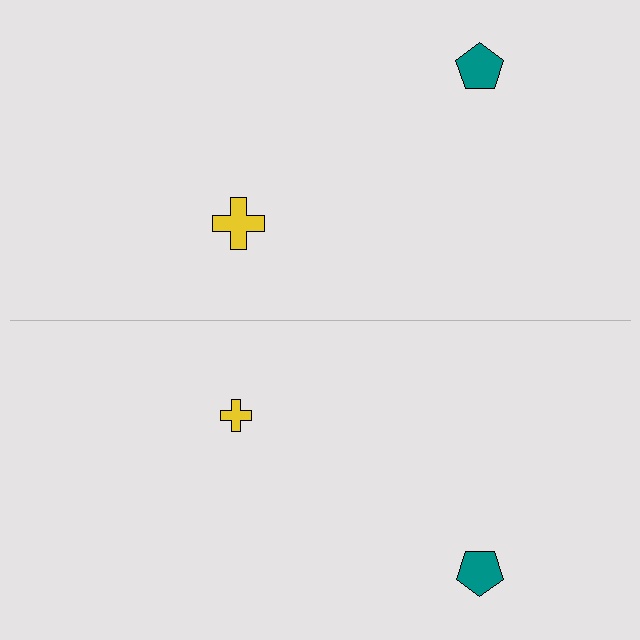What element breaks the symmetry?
The yellow cross on the bottom side has a different size than its mirror counterpart.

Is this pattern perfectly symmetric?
No, the pattern is not perfectly symmetric. The yellow cross on the bottom side has a different size than its mirror counterpart.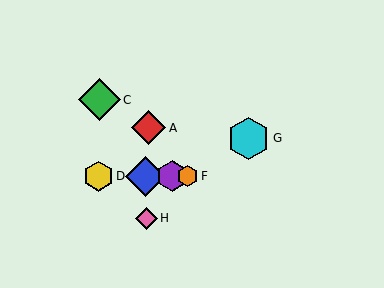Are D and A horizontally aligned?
No, D is at y≈176 and A is at y≈128.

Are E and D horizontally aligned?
Yes, both are at y≈176.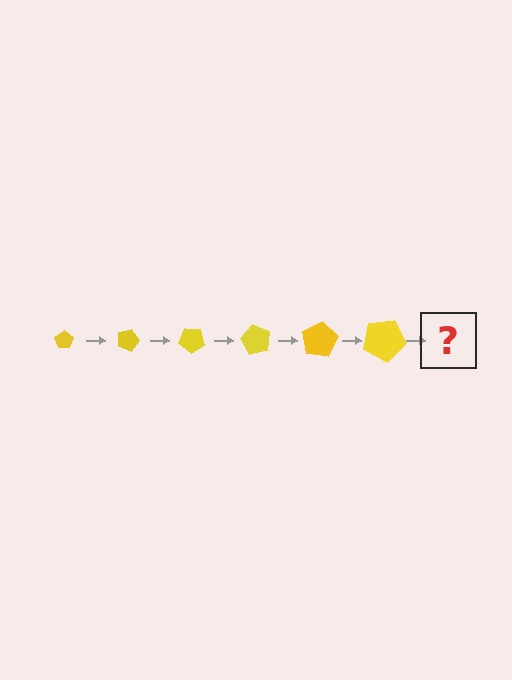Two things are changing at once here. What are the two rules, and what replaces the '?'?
The two rules are that the pentagon grows larger each step and it rotates 20 degrees each step. The '?' should be a pentagon, larger than the previous one and rotated 120 degrees from the start.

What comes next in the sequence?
The next element should be a pentagon, larger than the previous one and rotated 120 degrees from the start.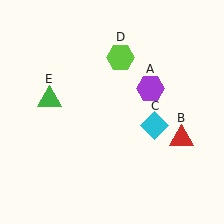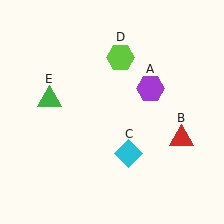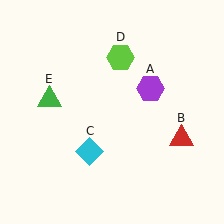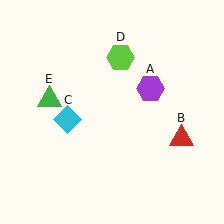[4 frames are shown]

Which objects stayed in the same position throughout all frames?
Purple hexagon (object A) and red triangle (object B) and lime hexagon (object D) and green triangle (object E) remained stationary.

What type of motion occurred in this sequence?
The cyan diamond (object C) rotated clockwise around the center of the scene.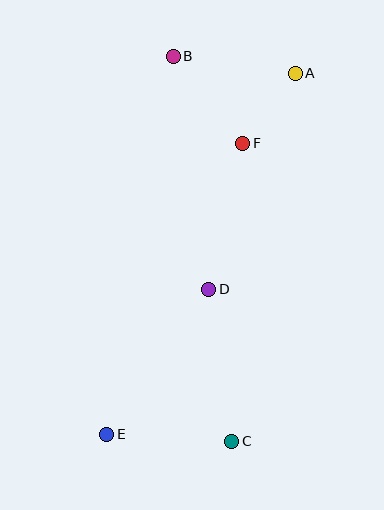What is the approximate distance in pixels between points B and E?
The distance between B and E is approximately 384 pixels.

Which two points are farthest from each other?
Points A and E are farthest from each other.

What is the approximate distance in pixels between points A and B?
The distance between A and B is approximately 123 pixels.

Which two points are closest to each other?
Points A and F are closest to each other.